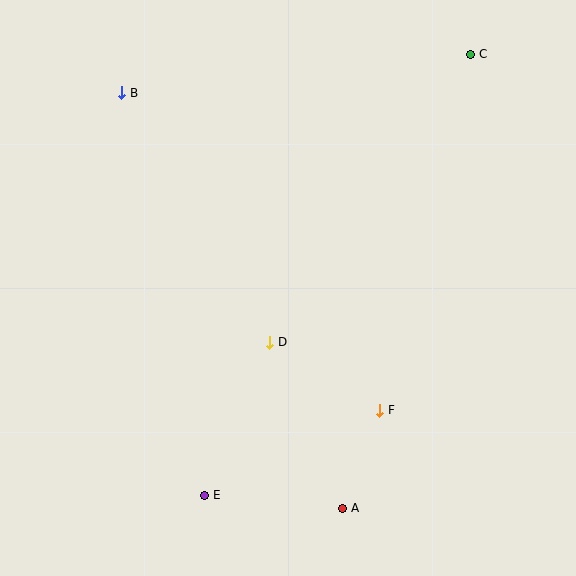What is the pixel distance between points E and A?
The distance between E and A is 138 pixels.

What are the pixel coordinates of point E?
Point E is at (205, 495).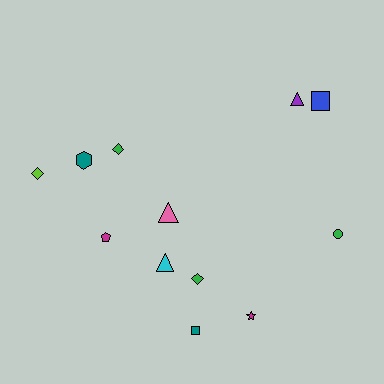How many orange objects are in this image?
There are no orange objects.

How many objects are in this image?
There are 12 objects.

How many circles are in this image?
There is 1 circle.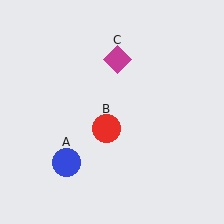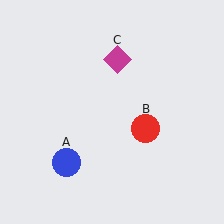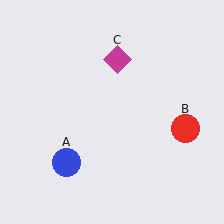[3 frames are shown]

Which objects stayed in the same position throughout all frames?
Blue circle (object A) and magenta diamond (object C) remained stationary.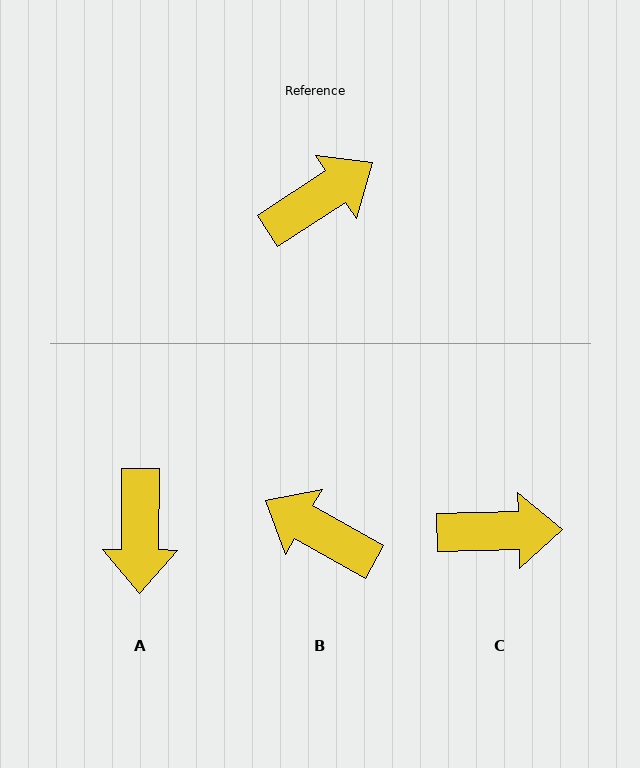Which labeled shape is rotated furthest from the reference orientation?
A, about 123 degrees away.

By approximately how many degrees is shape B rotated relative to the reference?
Approximately 118 degrees counter-clockwise.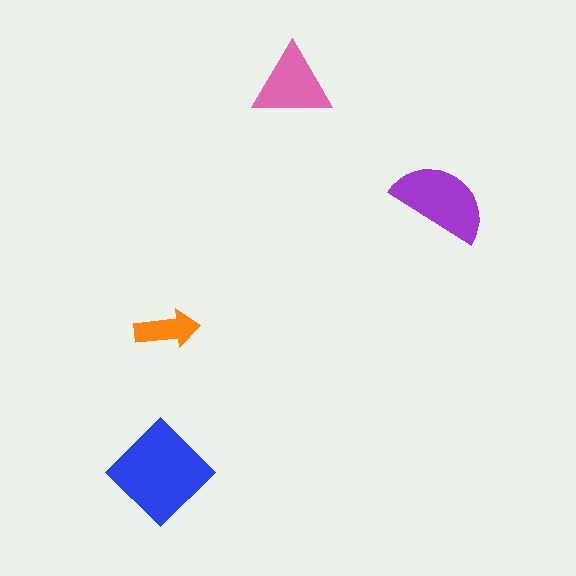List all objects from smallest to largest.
The orange arrow, the pink triangle, the purple semicircle, the blue diamond.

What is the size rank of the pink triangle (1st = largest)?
3rd.